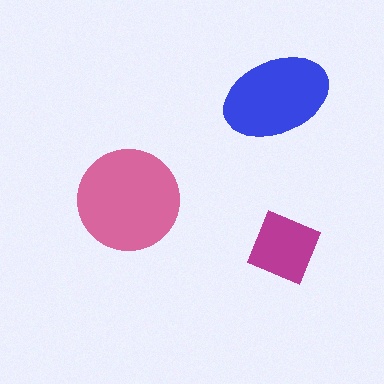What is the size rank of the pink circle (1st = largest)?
1st.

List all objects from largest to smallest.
The pink circle, the blue ellipse, the magenta square.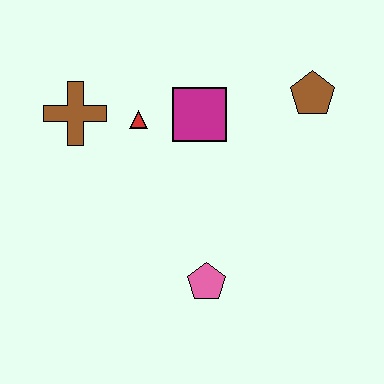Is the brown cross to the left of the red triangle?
Yes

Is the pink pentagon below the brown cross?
Yes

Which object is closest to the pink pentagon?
The magenta square is closest to the pink pentagon.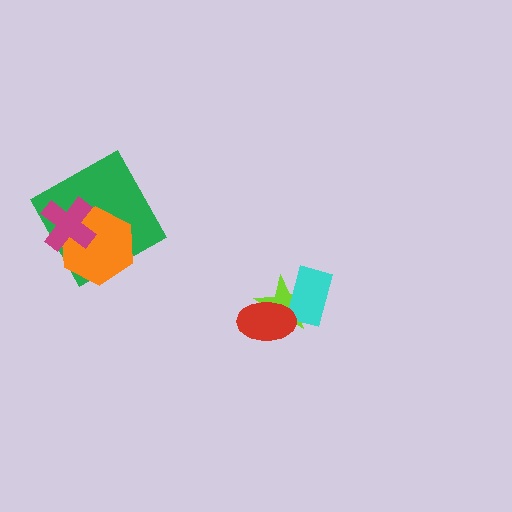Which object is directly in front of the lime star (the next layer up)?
The cyan rectangle is directly in front of the lime star.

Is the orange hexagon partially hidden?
Yes, it is partially covered by another shape.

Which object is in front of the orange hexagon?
The magenta cross is in front of the orange hexagon.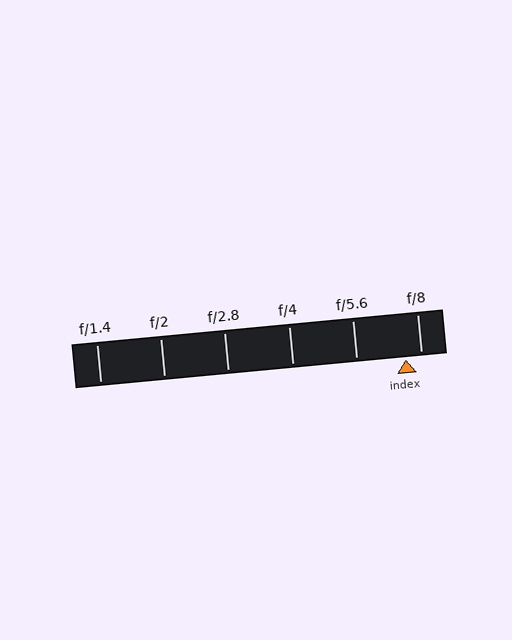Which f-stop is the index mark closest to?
The index mark is closest to f/8.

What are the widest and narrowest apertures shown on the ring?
The widest aperture shown is f/1.4 and the narrowest is f/8.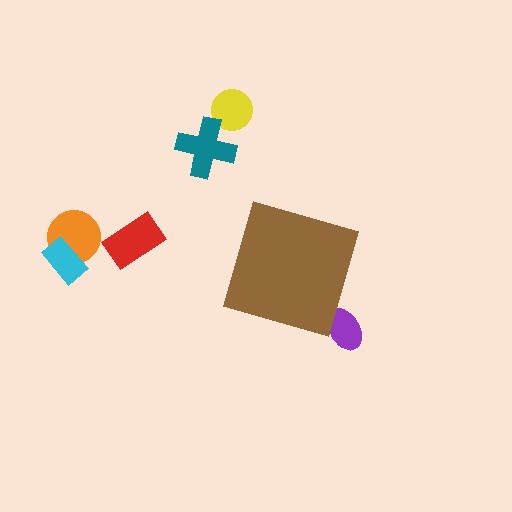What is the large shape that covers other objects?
A brown diamond.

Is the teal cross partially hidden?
No, the teal cross is fully visible.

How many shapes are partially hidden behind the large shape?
1 shape is partially hidden.